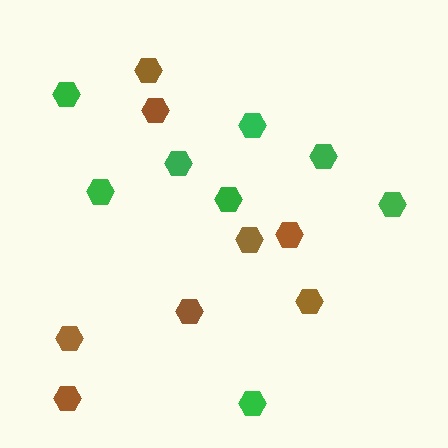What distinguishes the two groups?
There are 2 groups: one group of green hexagons (8) and one group of brown hexagons (8).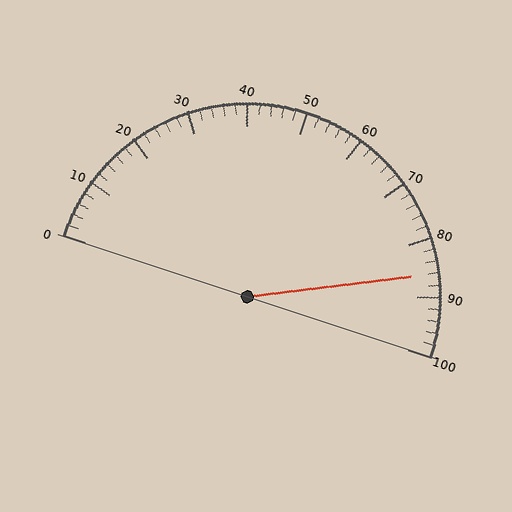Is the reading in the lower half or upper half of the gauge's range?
The reading is in the upper half of the range (0 to 100).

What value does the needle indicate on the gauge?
The needle indicates approximately 86.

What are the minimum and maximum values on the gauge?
The gauge ranges from 0 to 100.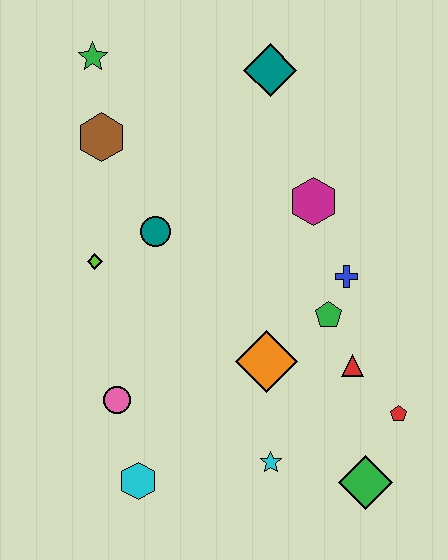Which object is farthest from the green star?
The green diamond is farthest from the green star.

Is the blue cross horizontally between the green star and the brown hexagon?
No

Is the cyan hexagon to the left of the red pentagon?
Yes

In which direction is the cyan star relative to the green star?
The cyan star is below the green star.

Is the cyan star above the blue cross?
No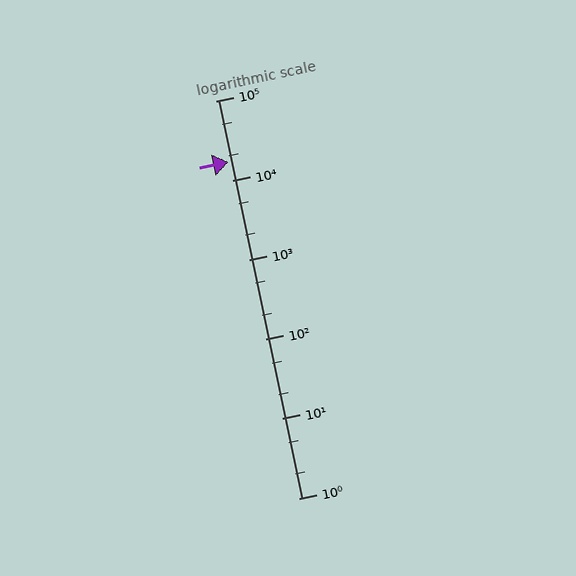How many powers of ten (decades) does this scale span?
The scale spans 5 decades, from 1 to 100000.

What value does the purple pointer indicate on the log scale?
The pointer indicates approximately 17000.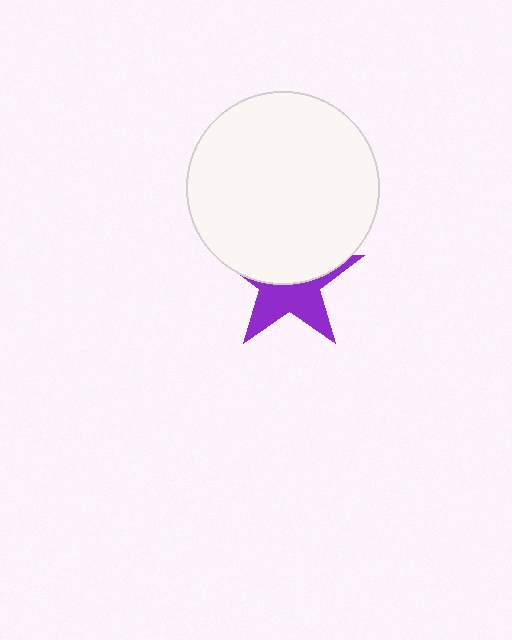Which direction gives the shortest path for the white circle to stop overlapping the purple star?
Moving up gives the shortest separation.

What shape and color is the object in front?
The object in front is a white circle.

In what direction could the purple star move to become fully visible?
The purple star could move down. That would shift it out from behind the white circle entirely.